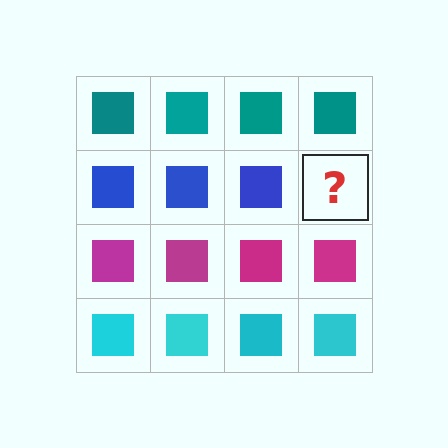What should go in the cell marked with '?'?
The missing cell should contain a blue square.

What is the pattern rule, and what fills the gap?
The rule is that each row has a consistent color. The gap should be filled with a blue square.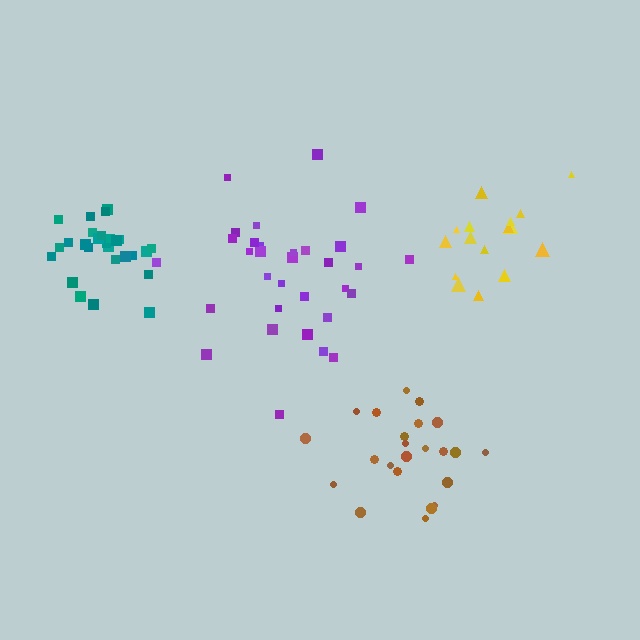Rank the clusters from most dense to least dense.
teal, brown, purple, yellow.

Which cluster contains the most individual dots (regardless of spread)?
Purple (32).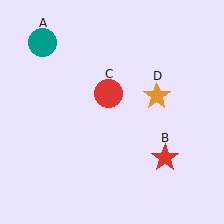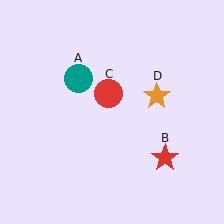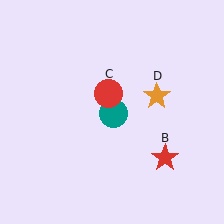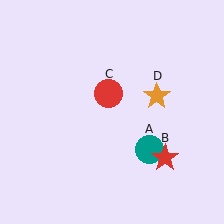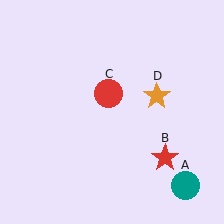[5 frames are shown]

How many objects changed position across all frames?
1 object changed position: teal circle (object A).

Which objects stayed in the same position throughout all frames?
Red star (object B) and red circle (object C) and orange star (object D) remained stationary.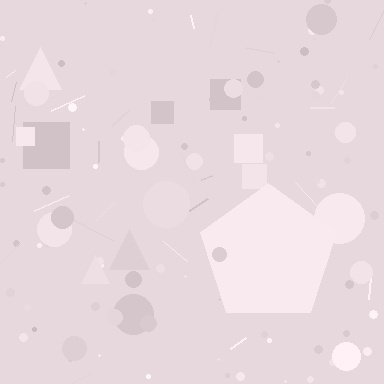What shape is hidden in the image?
A pentagon is hidden in the image.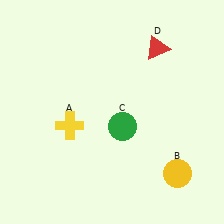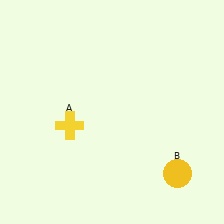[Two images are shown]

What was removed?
The red triangle (D), the green circle (C) were removed in Image 2.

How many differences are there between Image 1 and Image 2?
There are 2 differences between the two images.